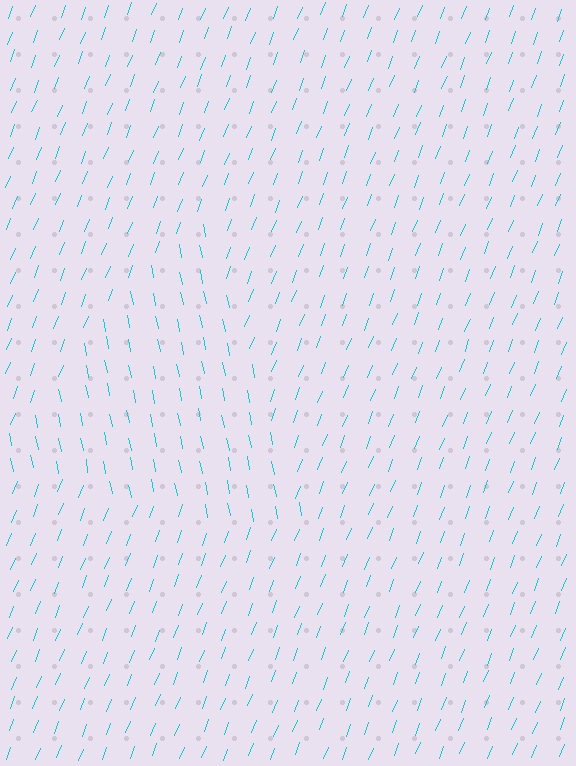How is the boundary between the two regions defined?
The boundary is defined purely by a change in line orientation (approximately 33 degrees difference). All lines are the same color and thickness.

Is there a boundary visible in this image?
Yes, there is a texture boundary formed by a change in line orientation.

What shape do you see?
I see a triangle.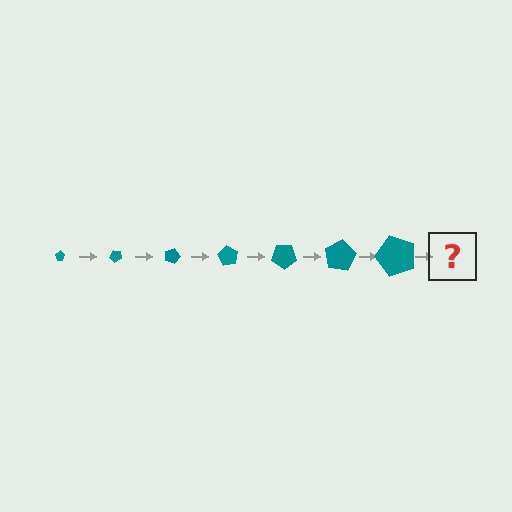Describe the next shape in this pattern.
It should be a pentagon, larger than the previous one and rotated 315 degrees from the start.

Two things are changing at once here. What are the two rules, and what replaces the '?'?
The two rules are that the pentagon grows larger each step and it rotates 45 degrees each step. The '?' should be a pentagon, larger than the previous one and rotated 315 degrees from the start.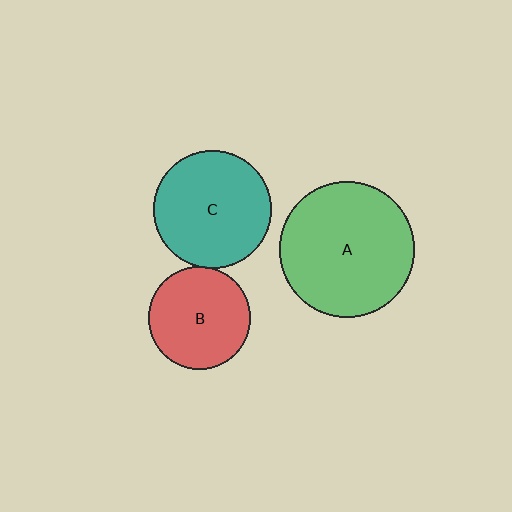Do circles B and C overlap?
Yes.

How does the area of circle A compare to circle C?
Approximately 1.3 times.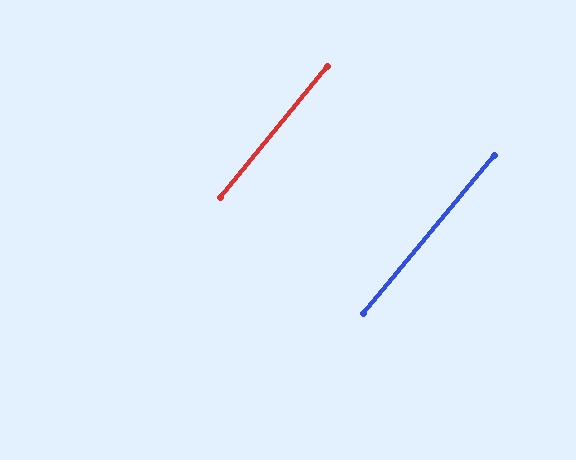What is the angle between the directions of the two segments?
Approximately 0 degrees.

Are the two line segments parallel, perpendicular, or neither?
Parallel — their directions differ by only 0.5°.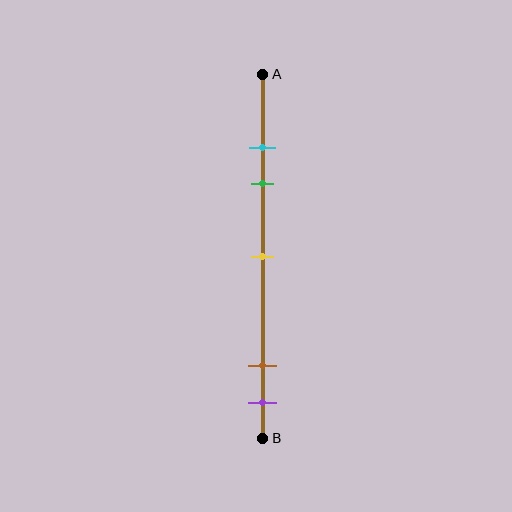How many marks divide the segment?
There are 5 marks dividing the segment.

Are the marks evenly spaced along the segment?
No, the marks are not evenly spaced.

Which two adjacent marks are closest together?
The cyan and green marks are the closest adjacent pair.